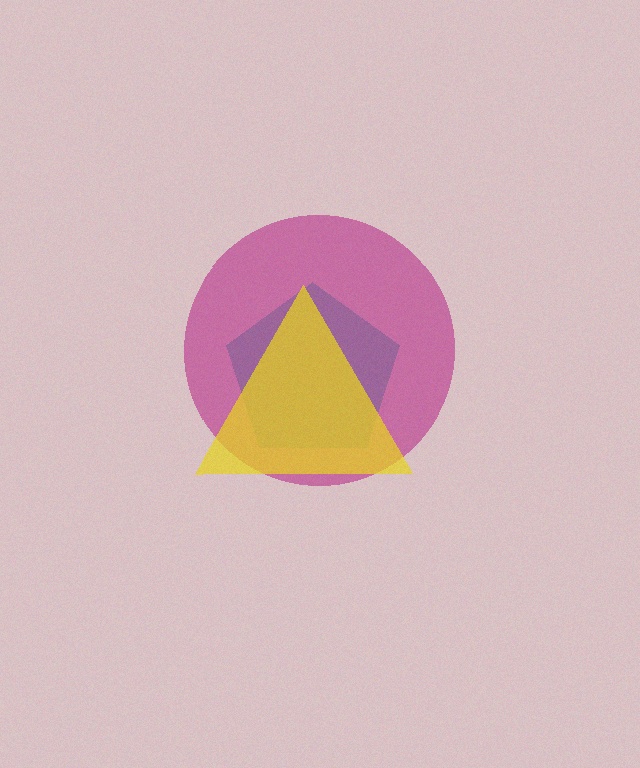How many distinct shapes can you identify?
There are 3 distinct shapes: a teal pentagon, a magenta circle, a yellow triangle.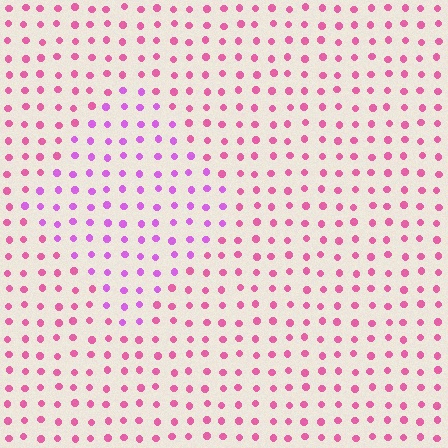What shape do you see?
I see a diamond.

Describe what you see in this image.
The image is filled with small pink elements in a uniform arrangement. A diamond-shaped region is visible where the elements are tinted to a slightly different hue, forming a subtle color boundary.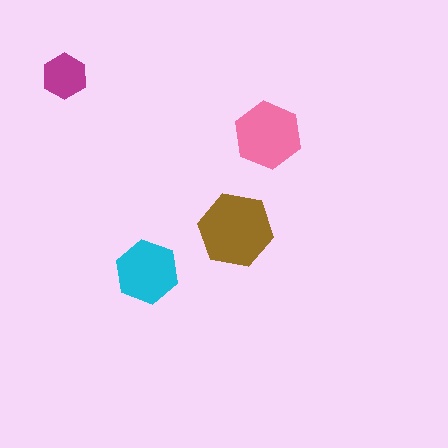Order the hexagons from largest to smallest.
the brown one, the pink one, the cyan one, the magenta one.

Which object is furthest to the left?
The magenta hexagon is leftmost.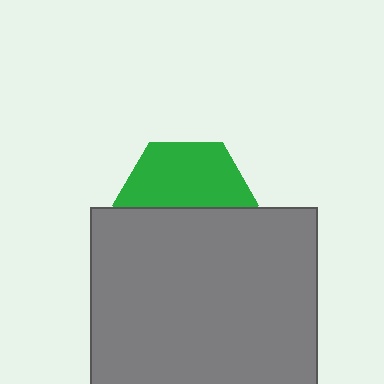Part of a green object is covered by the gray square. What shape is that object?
It is a hexagon.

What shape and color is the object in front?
The object in front is a gray square.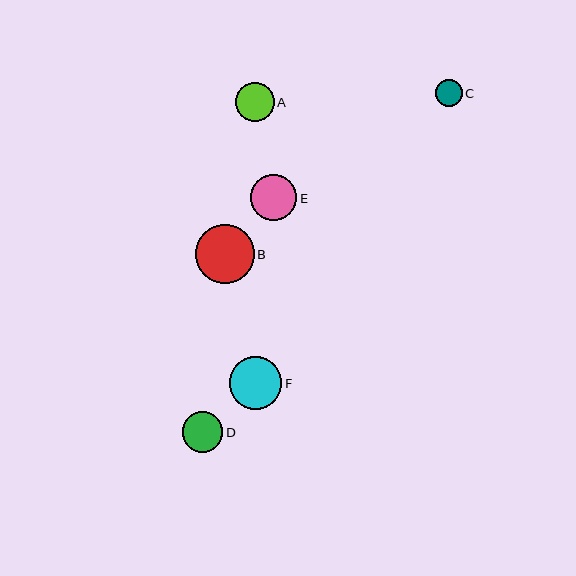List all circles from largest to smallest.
From largest to smallest: B, F, E, D, A, C.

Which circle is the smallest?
Circle C is the smallest with a size of approximately 27 pixels.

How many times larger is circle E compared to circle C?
Circle E is approximately 1.7 times the size of circle C.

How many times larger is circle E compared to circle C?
Circle E is approximately 1.7 times the size of circle C.